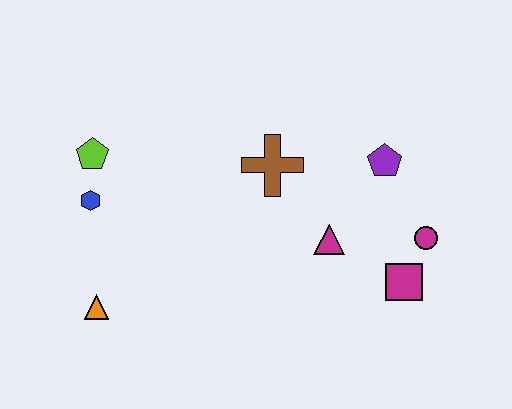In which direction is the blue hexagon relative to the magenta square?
The blue hexagon is to the left of the magenta square.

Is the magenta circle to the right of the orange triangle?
Yes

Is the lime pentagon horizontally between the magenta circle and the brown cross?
No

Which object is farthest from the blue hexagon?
The magenta circle is farthest from the blue hexagon.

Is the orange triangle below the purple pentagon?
Yes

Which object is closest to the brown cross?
The magenta triangle is closest to the brown cross.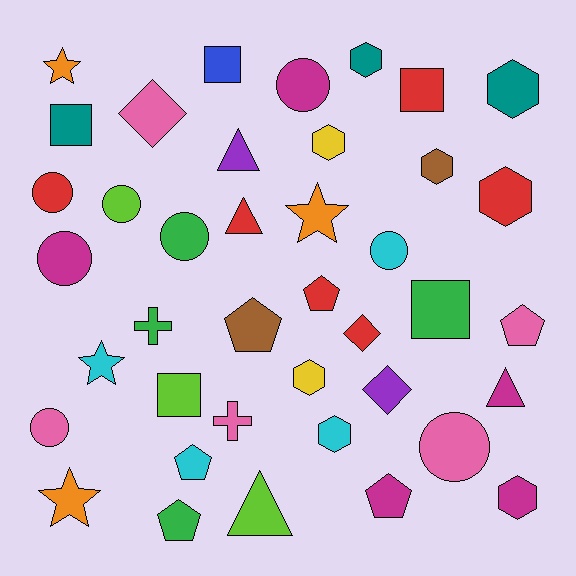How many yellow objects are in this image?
There are 2 yellow objects.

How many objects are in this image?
There are 40 objects.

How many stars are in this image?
There are 4 stars.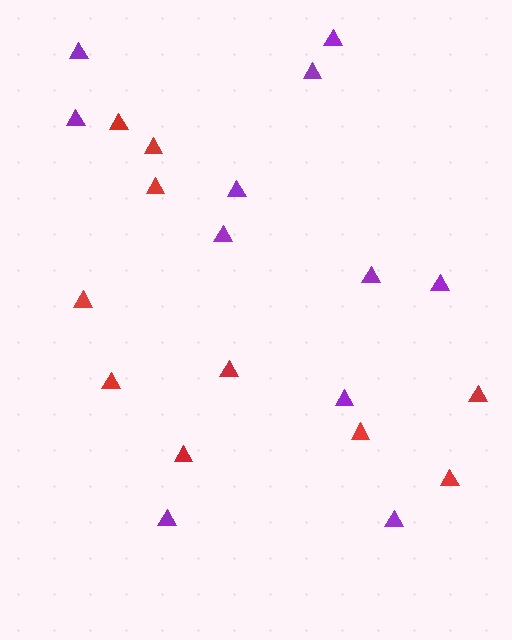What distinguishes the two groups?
There are 2 groups: one group of red triangles (10) and one group of purple triangles (11).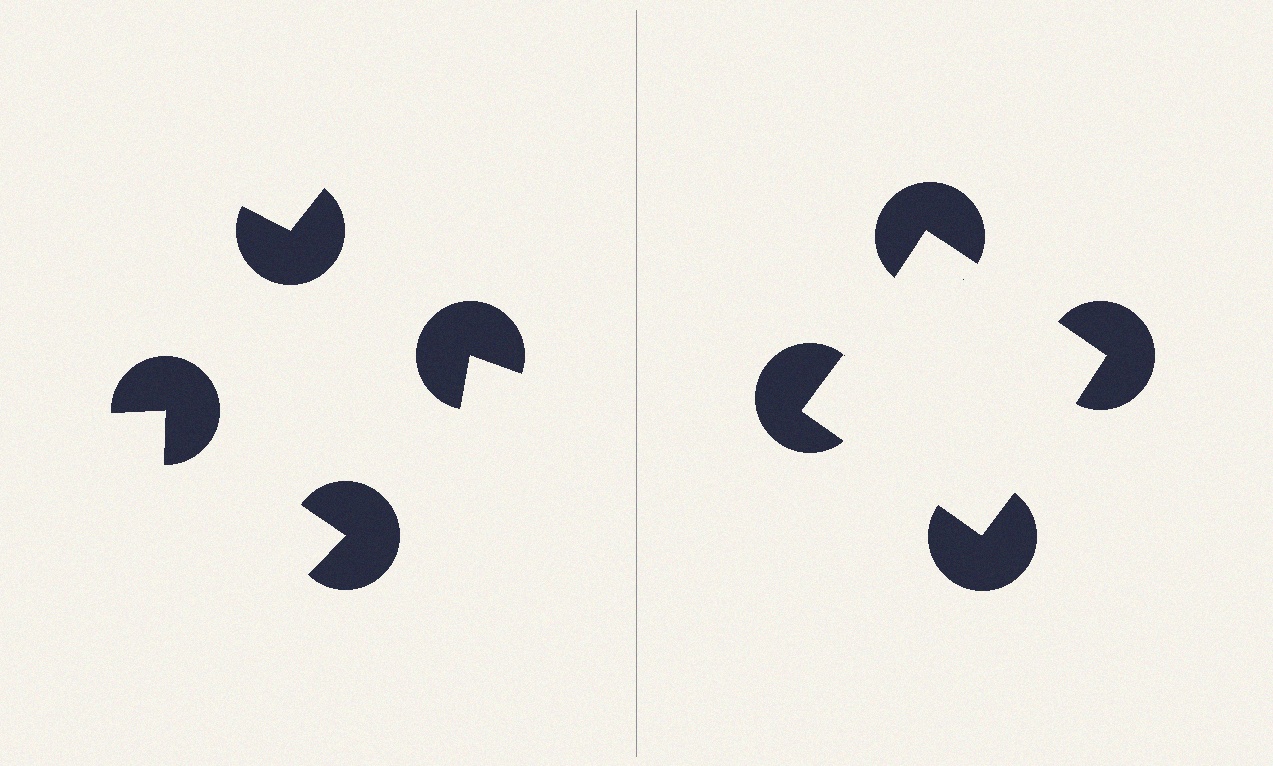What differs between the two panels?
The pac-man discs are positioned identically on both sides; only the wedge orientations differ. On the right they align to a square; on the left they are misaligned.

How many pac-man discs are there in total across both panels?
8 — 4 on each side.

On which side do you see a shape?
An illusory square appears on the right side. On the left side the wedge cuts are rotated, so no coherent shape forms.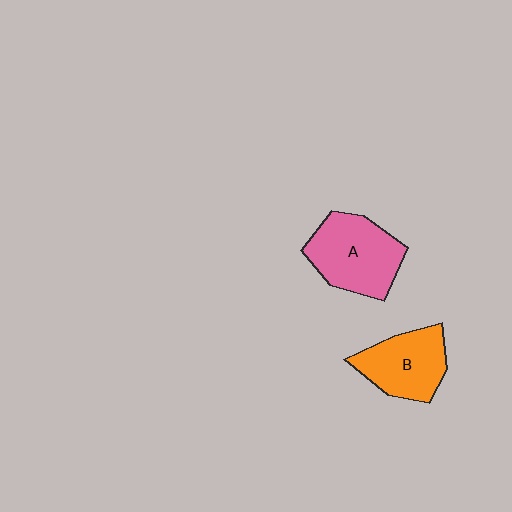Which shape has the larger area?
Shape A (pink).